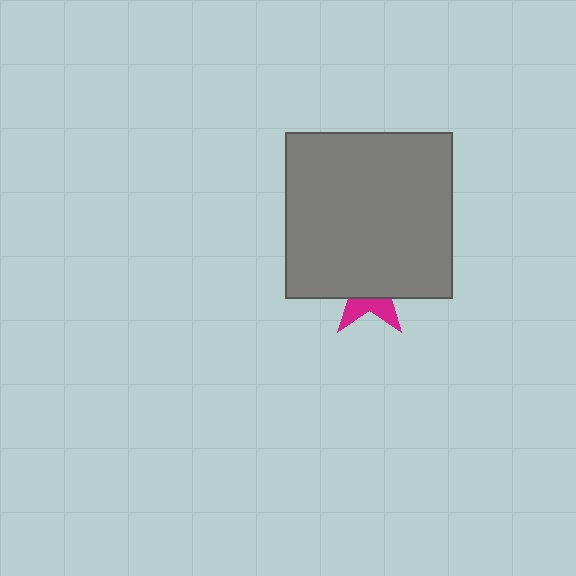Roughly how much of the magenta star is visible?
A small part of it is visible (roughly 31%).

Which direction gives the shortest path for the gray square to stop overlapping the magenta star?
Moving up gives the shortest separation.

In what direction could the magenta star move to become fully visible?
The magenta star could move down. That would shift it out from behind the gray square entirely.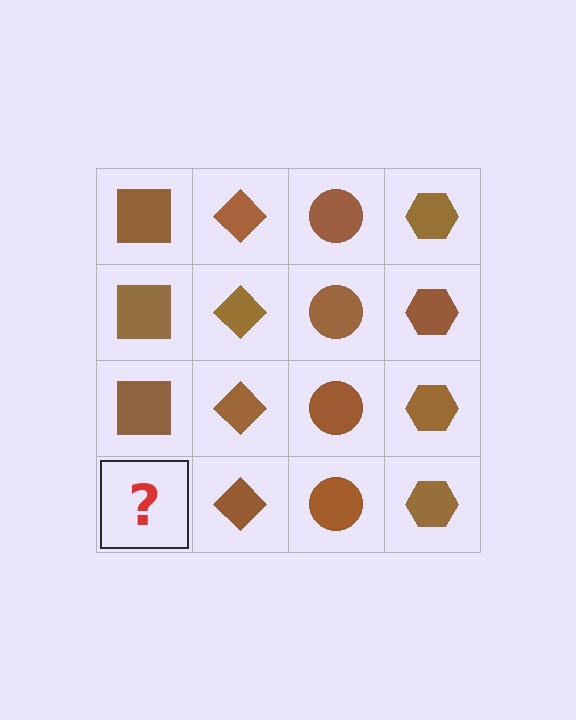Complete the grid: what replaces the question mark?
The question mark should be replaced with a brown square.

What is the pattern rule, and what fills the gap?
The rule is that each column has a consistent shape. The gap should be filled with a brown square.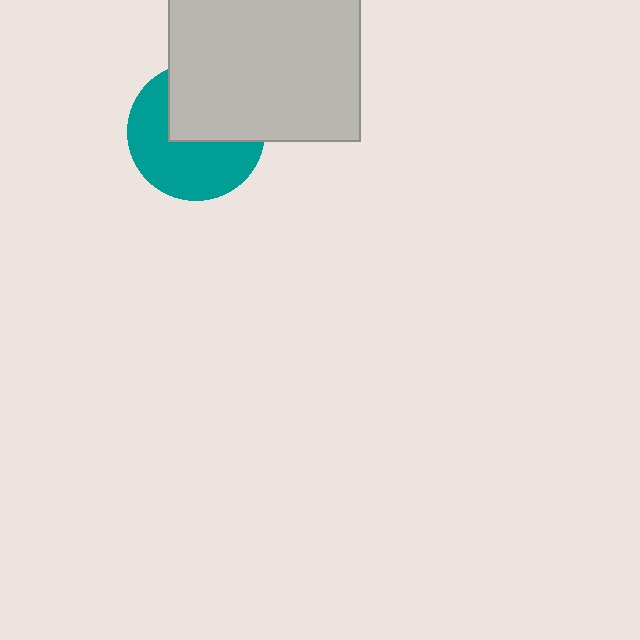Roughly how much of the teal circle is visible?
About half of it is visible (roughly 56%).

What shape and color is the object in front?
The object in front is a light gray rectangle.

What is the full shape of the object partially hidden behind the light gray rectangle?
The partially hidden object is a teal circle.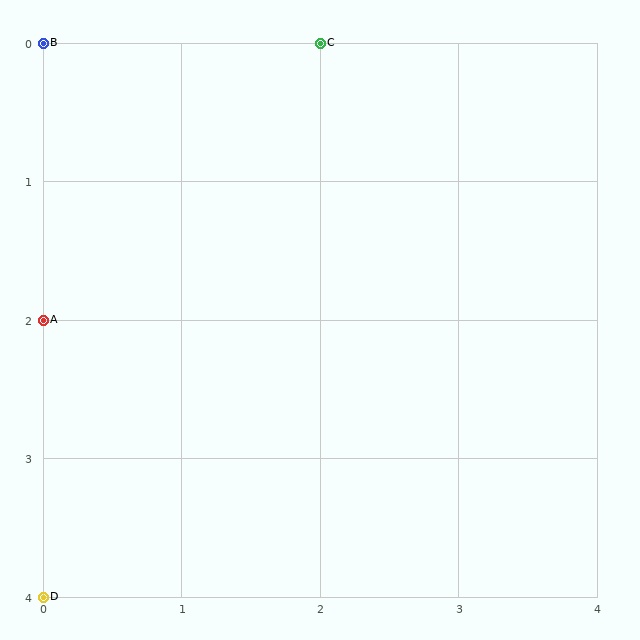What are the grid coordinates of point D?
Point D is at grid coordinates (0, 4).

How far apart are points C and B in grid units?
Points C and B are 2 columns apart.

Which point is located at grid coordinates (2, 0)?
Point C is at (2, 0).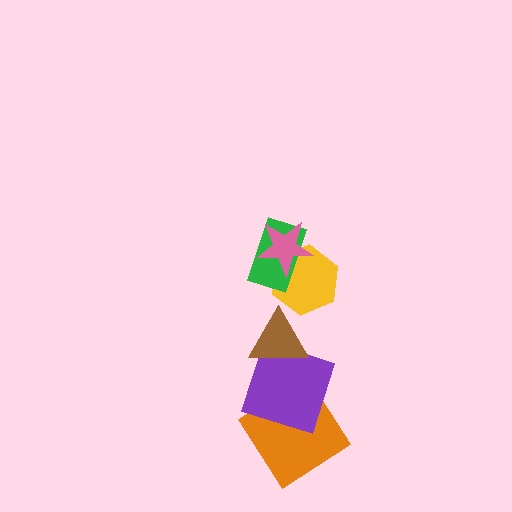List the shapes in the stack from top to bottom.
From top to bottom: the pink star, the green rectangle, the yellow hexagon, the brown triangle, the purple square, the orange diamond.